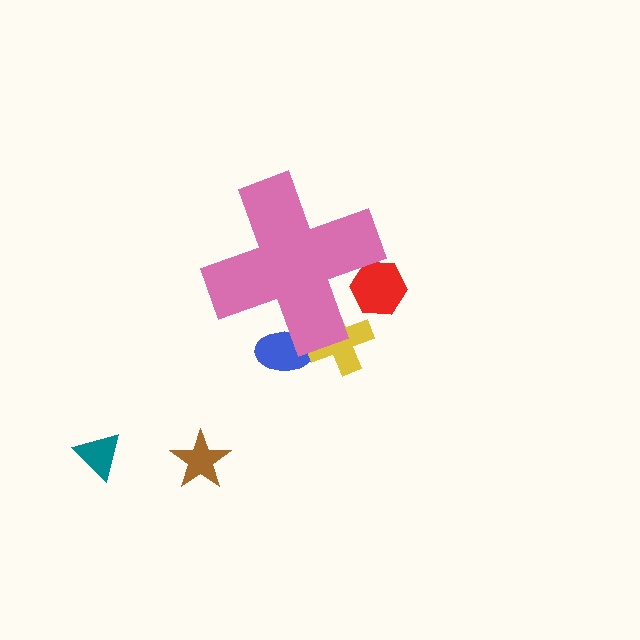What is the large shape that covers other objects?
A pink cross.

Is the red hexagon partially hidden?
Yes, the red hexagon is partially hidden behind the pink cross.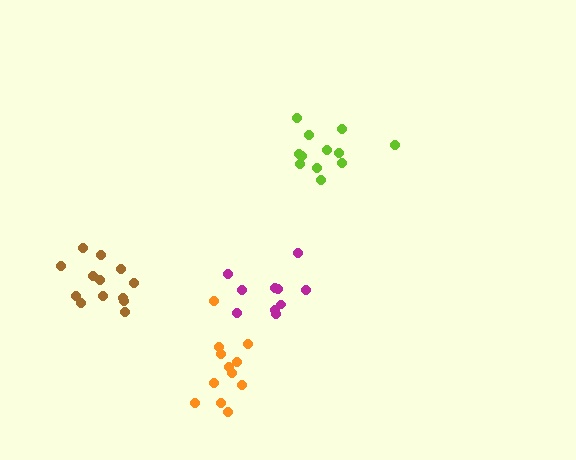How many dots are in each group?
Group 1: 10 dots, Group 2: 12 dots, Group 3: 12 dots, Group 4: 13 dots (47 total).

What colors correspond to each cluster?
The clusters are colored: magenta, lime, orange, brown.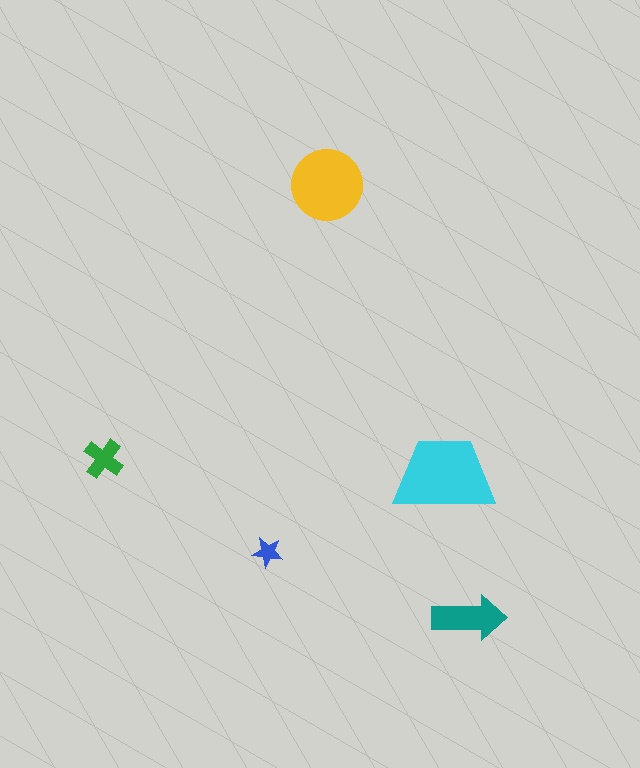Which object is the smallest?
The blue star.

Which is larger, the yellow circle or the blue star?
The yellow circle.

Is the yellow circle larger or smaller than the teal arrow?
Larger.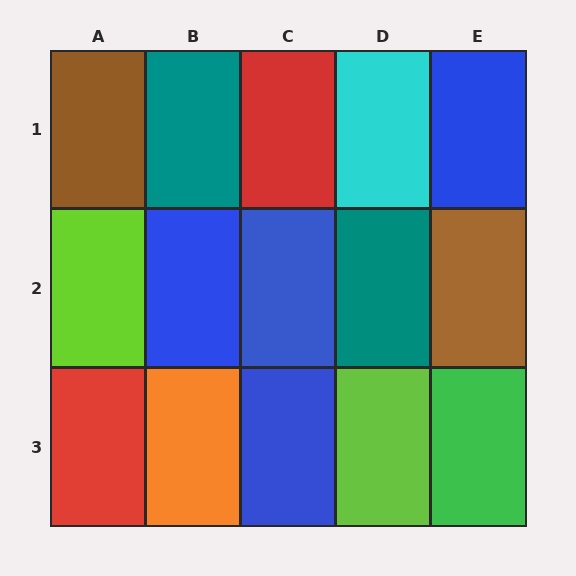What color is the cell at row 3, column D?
Lime.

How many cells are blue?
4 cells are blue.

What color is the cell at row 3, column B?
Orange.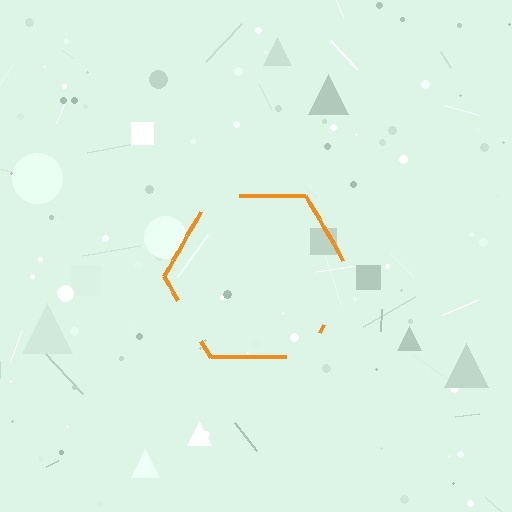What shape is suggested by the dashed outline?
The dashed outline suggests a hexagon.